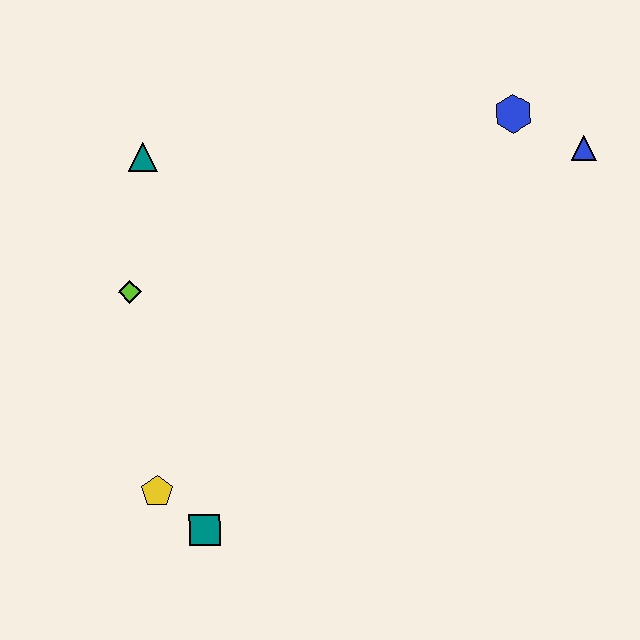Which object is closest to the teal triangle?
The lime diamond is closest to the teal triangle.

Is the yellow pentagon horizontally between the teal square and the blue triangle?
No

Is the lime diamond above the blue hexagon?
No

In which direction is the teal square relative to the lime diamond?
The teal square is below the lime diamond.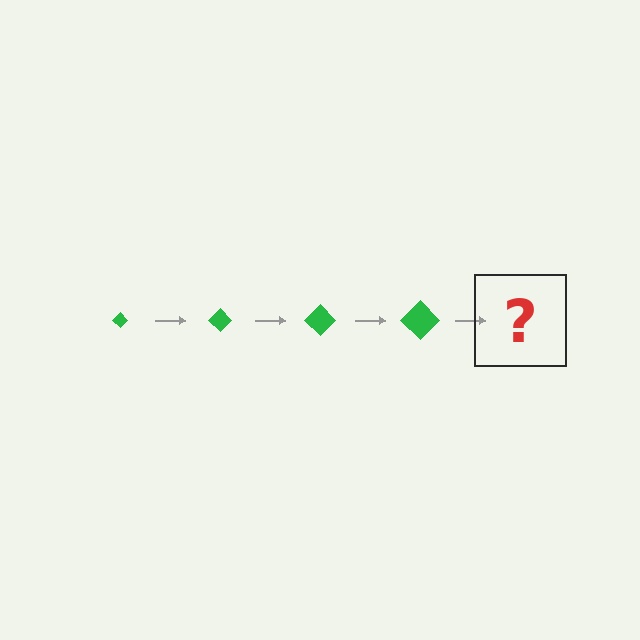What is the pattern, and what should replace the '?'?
The pattern is that the diamond gets progressively larger each step. The '?' should be a green diamond, larger than the previous one.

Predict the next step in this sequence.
The next step is a green diamond, larger than the previous one.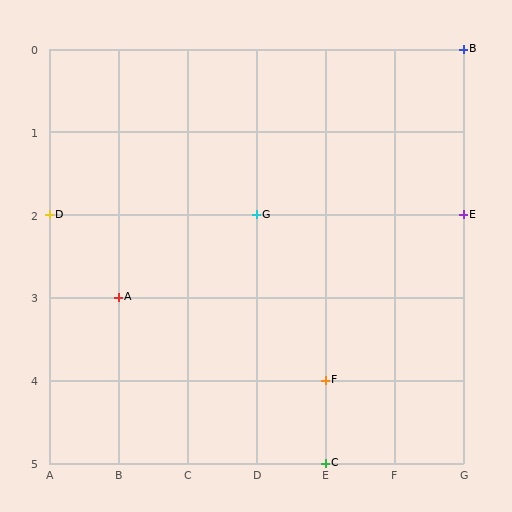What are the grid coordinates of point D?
Point D is at grid coordinates (A, 2).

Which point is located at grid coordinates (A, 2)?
Point D is at (A, 2).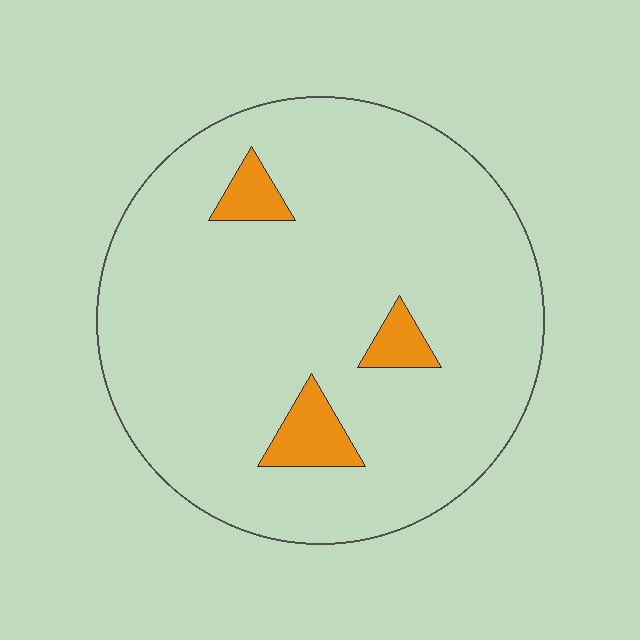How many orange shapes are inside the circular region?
3.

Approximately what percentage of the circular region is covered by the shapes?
Approximately 5%.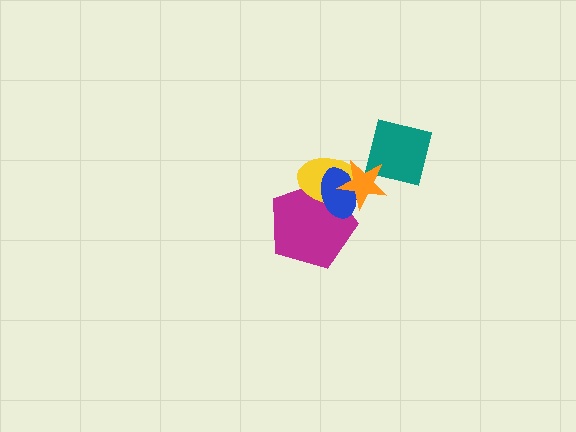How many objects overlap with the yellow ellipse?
3 objects overlap with the yellow ellipse.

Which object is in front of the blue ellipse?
The orange star is in front of the blue ellipse.